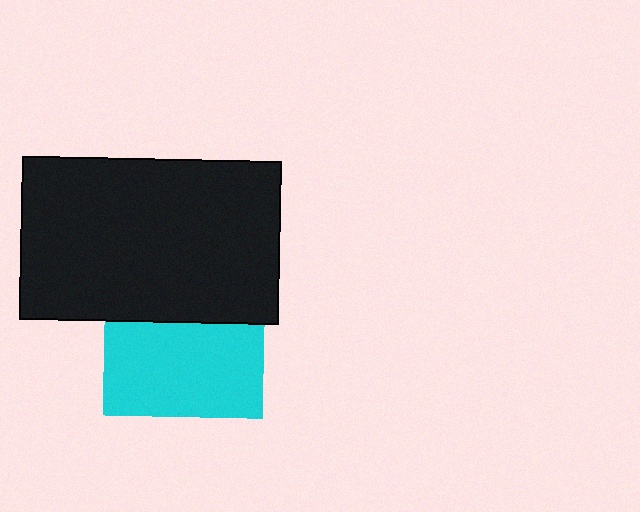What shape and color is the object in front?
The object in front is a black rectangle.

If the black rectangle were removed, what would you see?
You would see the complete cyan square.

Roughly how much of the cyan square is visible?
About half of it is visible (roughly 59%).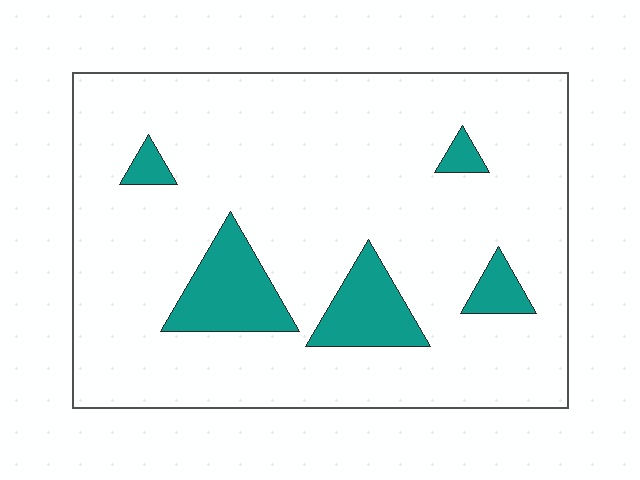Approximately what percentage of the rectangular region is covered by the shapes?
Approximately 10%.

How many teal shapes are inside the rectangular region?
5.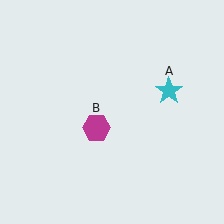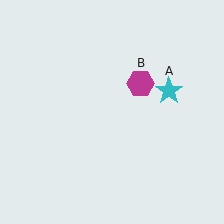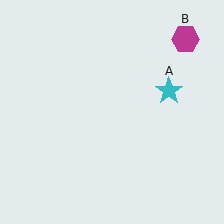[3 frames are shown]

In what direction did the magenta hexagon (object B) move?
The magenta hexagon (object B) moved up and to the right.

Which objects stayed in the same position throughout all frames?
Cyan star (object A) remained stationary.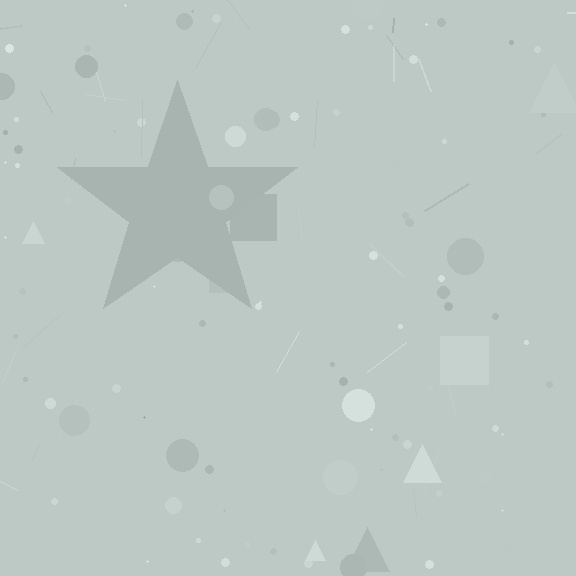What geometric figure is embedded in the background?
A star is embedded in the background.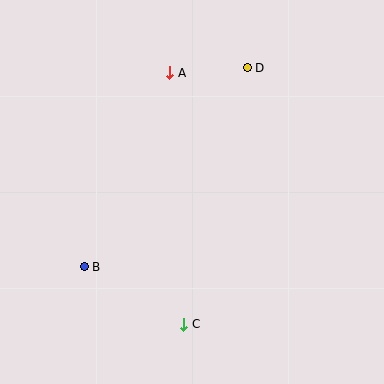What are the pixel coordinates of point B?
Point B is at (84, 267).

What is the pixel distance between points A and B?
The distance between A and B is 212 pixels.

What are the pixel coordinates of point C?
Point C is at (184, 324).